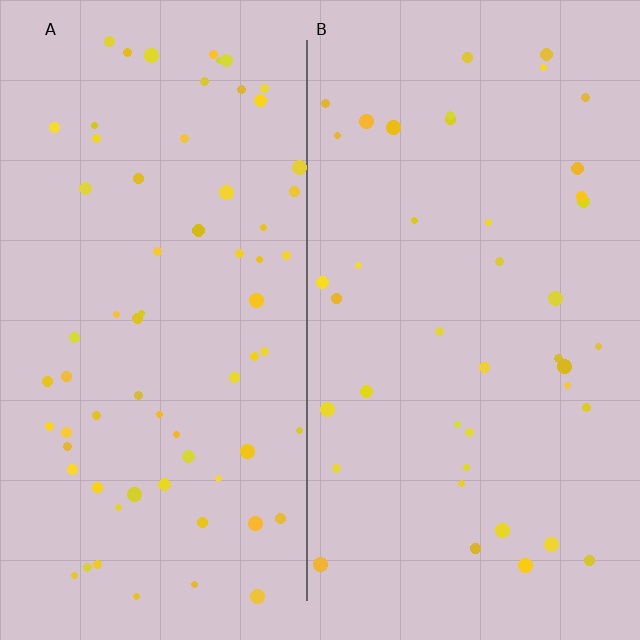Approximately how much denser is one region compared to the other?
Approximately 1.7× — region A over region B.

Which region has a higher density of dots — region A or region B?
A (the left).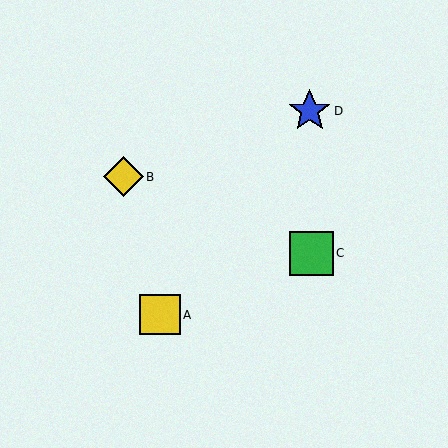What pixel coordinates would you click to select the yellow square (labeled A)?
Click at (160, 315) to select the yellow square A.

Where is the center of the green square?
The center of the green square is at (311, 253).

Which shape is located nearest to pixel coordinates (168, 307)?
The yellow square (labeled A) at (160, 315) is nearest to that location.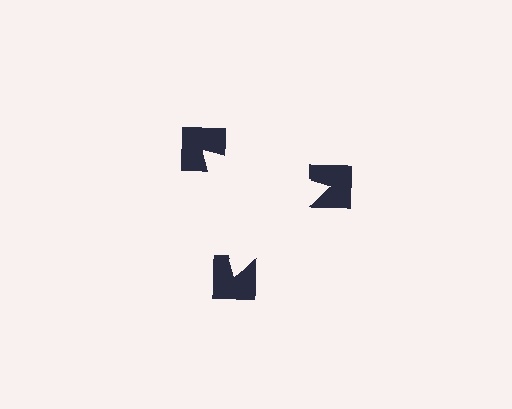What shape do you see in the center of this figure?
An illusory triangle — its edges are inferred from the aligned wedge cuts in the notched squares, not physically drawn.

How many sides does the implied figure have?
3 sides.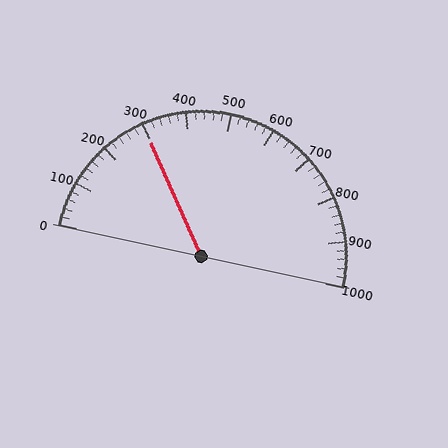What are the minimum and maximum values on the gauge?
The gauge ranges from 0 to 1000.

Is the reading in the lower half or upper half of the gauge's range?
The reading is in the lower half of the range (0 to 1000).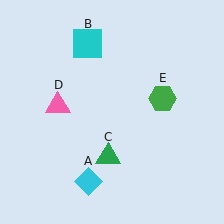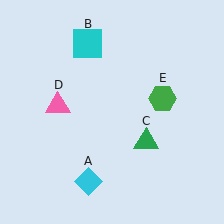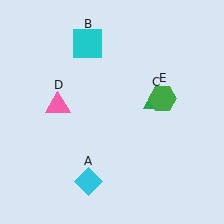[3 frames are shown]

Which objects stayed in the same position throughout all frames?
Cyan diamond (object A) and cyan square (object B) and pink triangle (object D) and green hexagon (object E) remained stationary.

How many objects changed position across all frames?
1 object changed position: green triangle (object C).